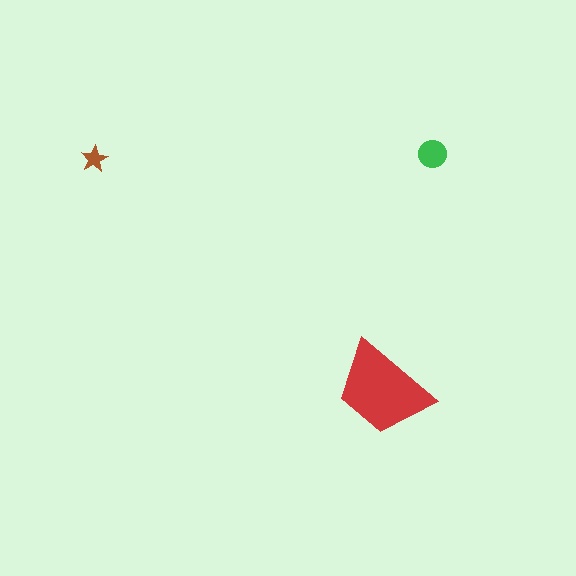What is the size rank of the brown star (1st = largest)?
3rd.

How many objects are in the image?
There are 3 objects in the image.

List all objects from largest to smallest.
The red trapezoid, the green circle, the brown star.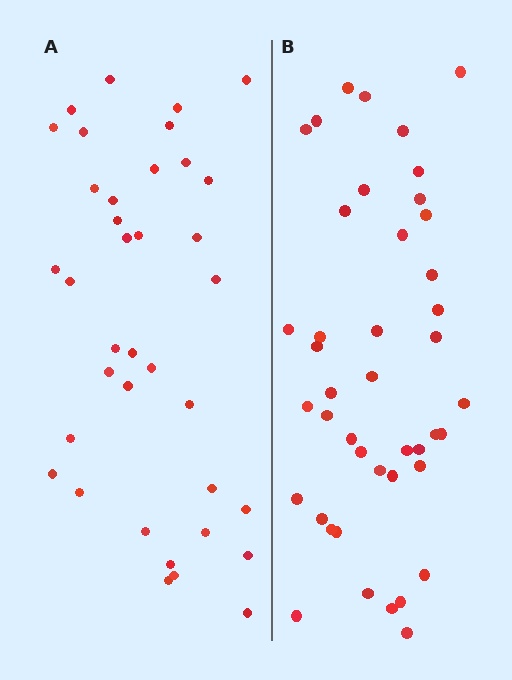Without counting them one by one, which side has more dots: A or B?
Region B (the right region) has more dots.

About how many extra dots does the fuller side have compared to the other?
Region B has about 6 more dots than region A.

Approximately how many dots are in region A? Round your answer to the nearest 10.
About 40 dots. (The exact count is 37, which rounds to 40.)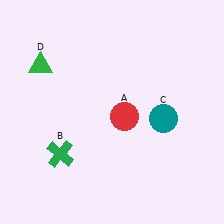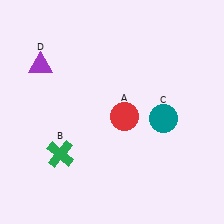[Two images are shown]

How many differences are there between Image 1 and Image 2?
There is 1 difference between the two images.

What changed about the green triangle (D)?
In Image 1, D is green. In Image 2, it changed to purple.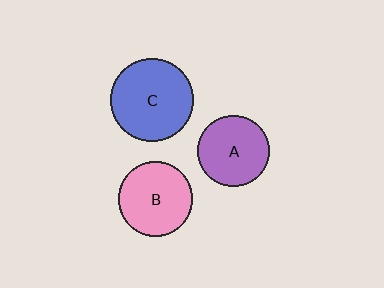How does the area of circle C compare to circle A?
Approximately 1.4 times.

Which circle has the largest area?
Circle C (blue).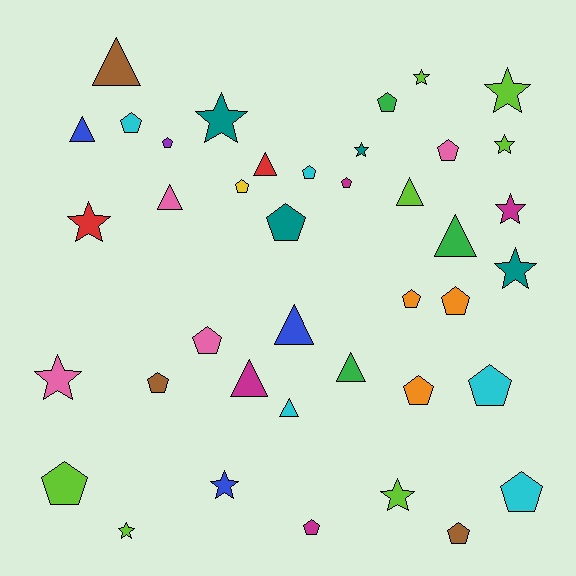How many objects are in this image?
There are 40 objects.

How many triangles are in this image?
There are 10 triangles.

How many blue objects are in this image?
There are 3 blue objects.